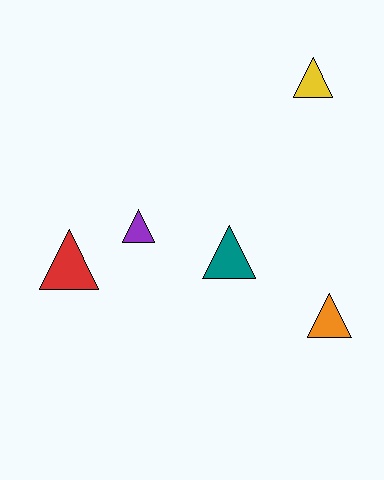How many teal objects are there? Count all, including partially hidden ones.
There is 1 teal object.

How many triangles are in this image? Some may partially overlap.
There are 5 triangles.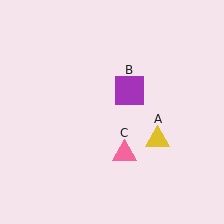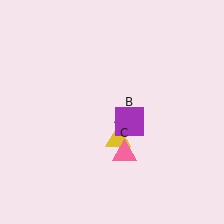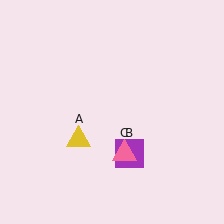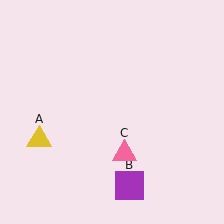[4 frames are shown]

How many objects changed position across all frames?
2 objects changed position: yellow triangle (object A), purple square (object B).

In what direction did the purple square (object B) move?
The purple square (object B) moved down.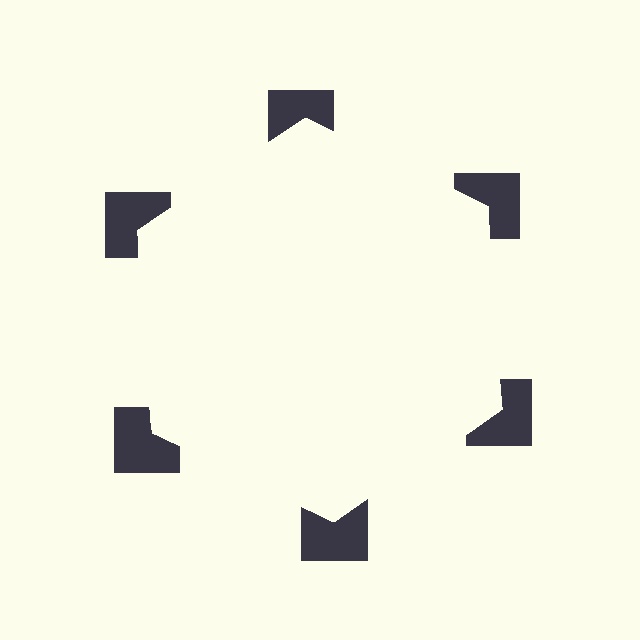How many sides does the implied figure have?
6 sides.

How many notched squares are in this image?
There are 6 — one at each vertex of the illusory hexagon.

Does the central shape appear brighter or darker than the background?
It typically appears slightly brighter than the background, even though no actual brightness change is drawn.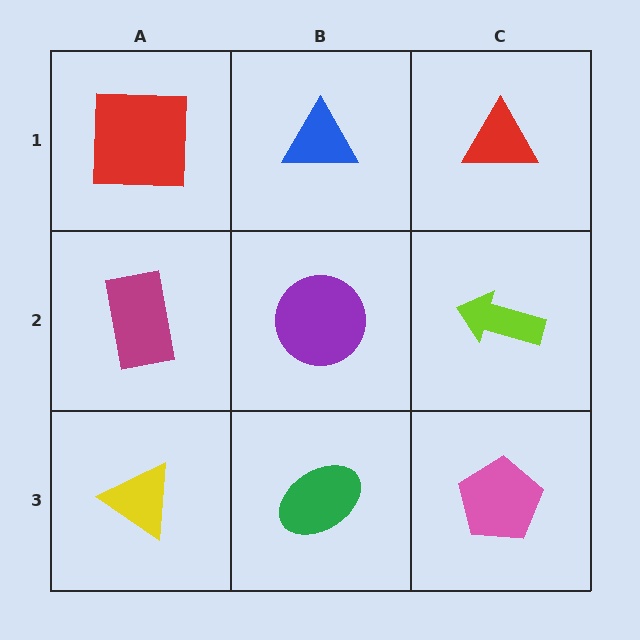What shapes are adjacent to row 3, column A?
A magenta rectangle (row 2, column A), a green ellipse (row 3, column B).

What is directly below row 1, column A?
A magenta rectangle.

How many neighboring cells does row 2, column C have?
3.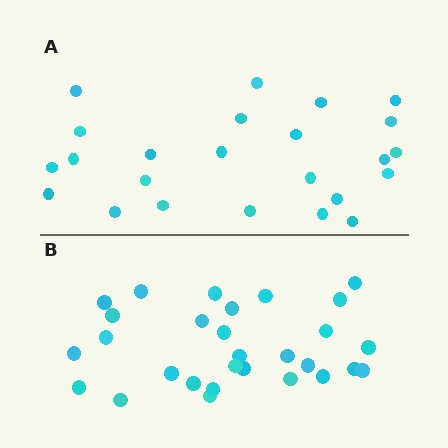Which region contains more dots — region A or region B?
Region B (the bottom region) has more dots.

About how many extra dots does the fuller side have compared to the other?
Region B has about 5 more dots than region A.